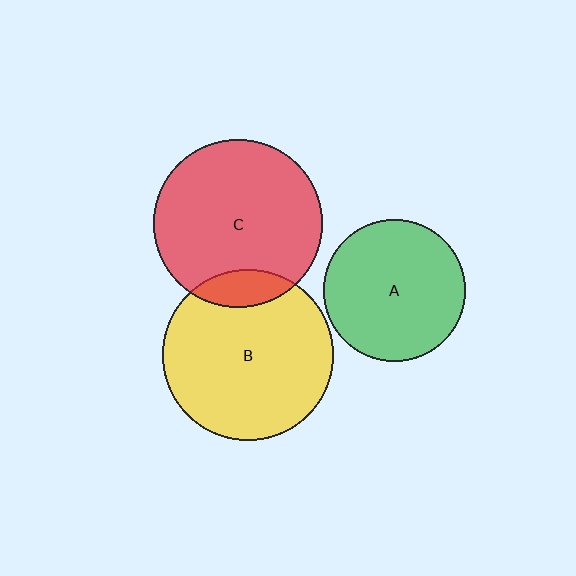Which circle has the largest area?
Circle B (yellow).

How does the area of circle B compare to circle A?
Approximately 1.5 times.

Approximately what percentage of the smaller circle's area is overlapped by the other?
Approximately 10%.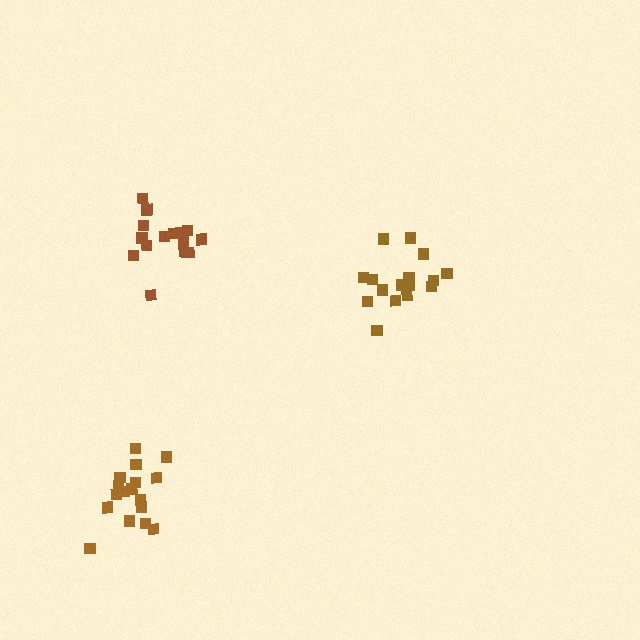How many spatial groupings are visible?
There are 3 spatial groupings.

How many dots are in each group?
Group 1: 16 dots, Group 2: 16 dots, Group 3: 17 dots (49 total).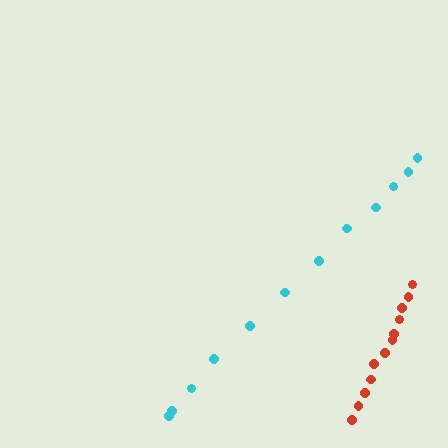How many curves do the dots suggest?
There are 2 distinct paths.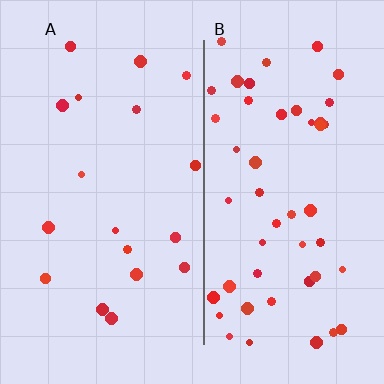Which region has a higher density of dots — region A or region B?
B (the right).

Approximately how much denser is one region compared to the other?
Approximately 2.8× — region B over region A.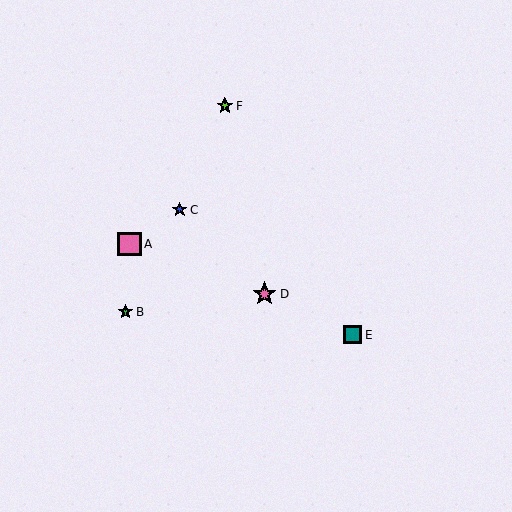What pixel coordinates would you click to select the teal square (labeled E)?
Click at (353, 335) to select the teal square E.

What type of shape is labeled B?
Shape B is a green star.